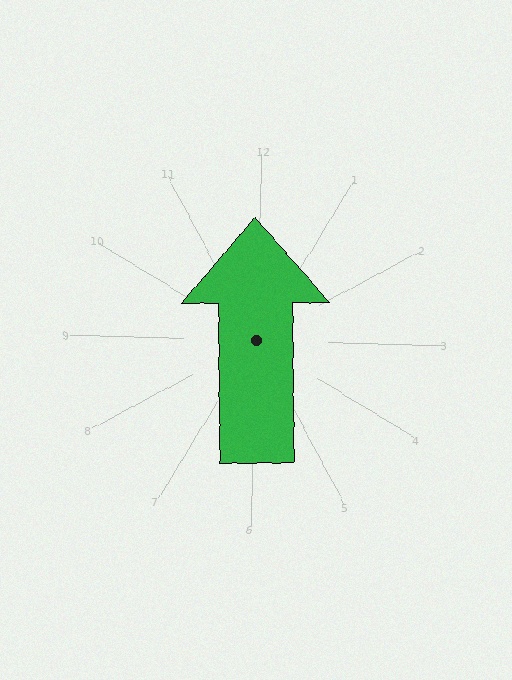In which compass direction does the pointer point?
North.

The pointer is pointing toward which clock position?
Roughly 12 o'clock.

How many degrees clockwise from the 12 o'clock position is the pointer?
Approximately 358 degrees.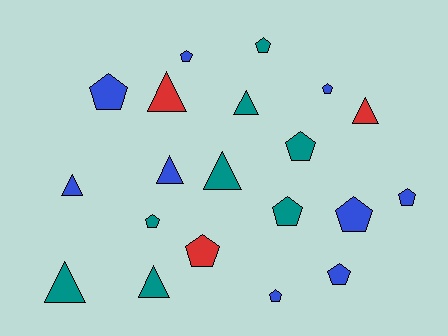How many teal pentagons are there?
There are 4 teal pentagons.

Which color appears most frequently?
Blue, with 9 objects.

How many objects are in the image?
There are 20 objects.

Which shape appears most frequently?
Pentagon, with 12 objects.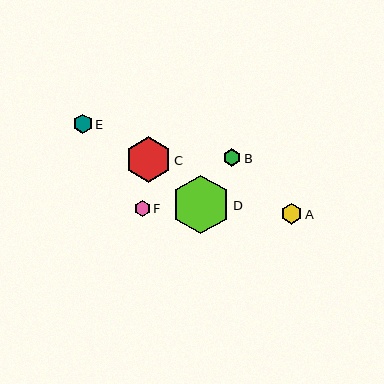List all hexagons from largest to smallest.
From largest to smallest: D, C, A, E, B, F.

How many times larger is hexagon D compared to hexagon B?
Hexagon D is approximately 3.3 times the size of hexagon B.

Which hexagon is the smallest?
Hexagon F is the smallest with a size of approximately 16 pixels.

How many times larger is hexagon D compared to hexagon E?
Hexagon D is approximately 3.0 times the size of hexagon E.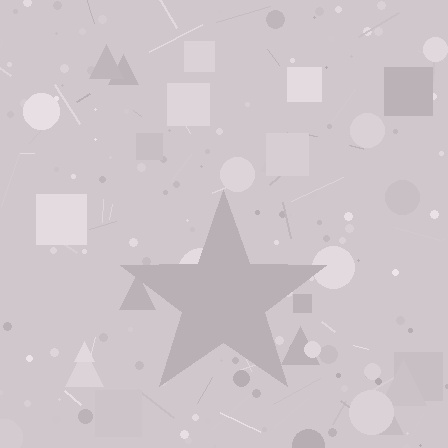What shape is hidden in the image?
A star is hidden in the image.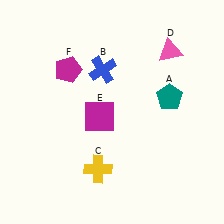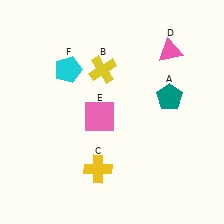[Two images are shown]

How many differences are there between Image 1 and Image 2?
There are 3 differences between the two images.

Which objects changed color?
B changed from blue to yellow. E changed from magenta to pink. F changed from magenta to cyan.